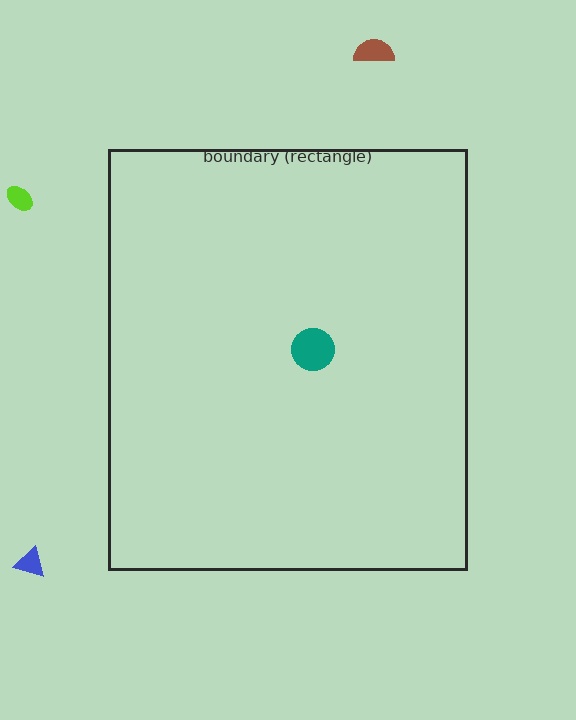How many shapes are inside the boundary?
1 inside, 3 outside.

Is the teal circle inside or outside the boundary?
Inside.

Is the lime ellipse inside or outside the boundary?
Outside.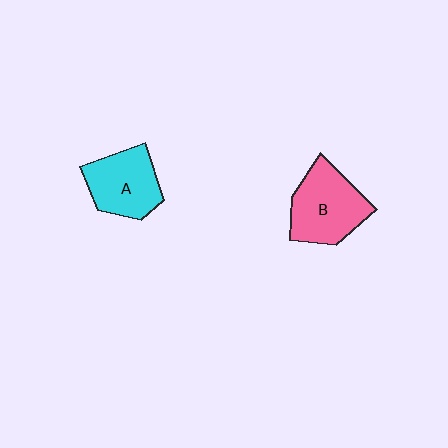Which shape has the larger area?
Shape B (pink).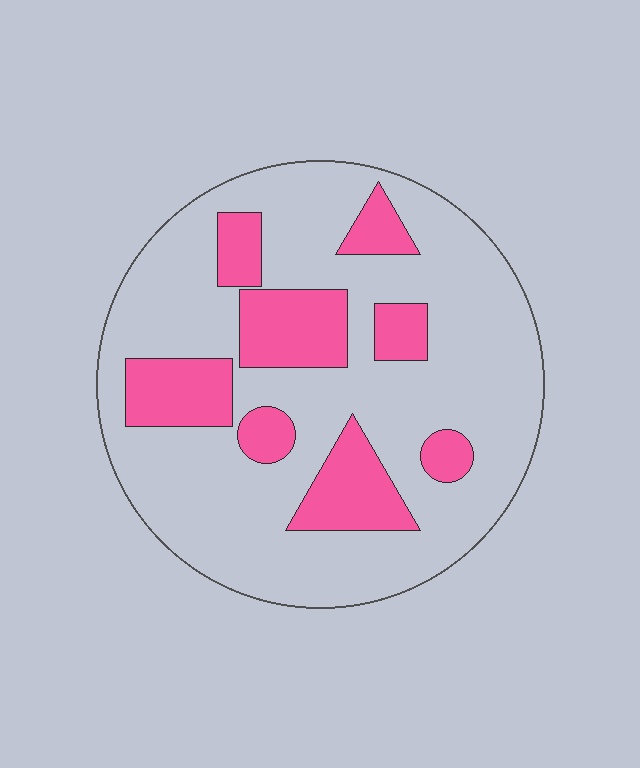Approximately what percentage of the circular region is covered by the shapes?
Approximately 25%.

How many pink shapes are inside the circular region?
8.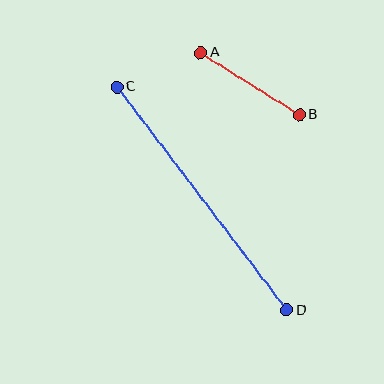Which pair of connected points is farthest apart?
Points C and D are farthest apart.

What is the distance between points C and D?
The distance is approximately 280 pixels.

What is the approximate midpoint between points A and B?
The midpoint is at approximately (250, 84) pixels.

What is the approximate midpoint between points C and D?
The midpoint is at approximately (202, 199) pixels.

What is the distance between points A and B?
The distance is approximately 116 pixels.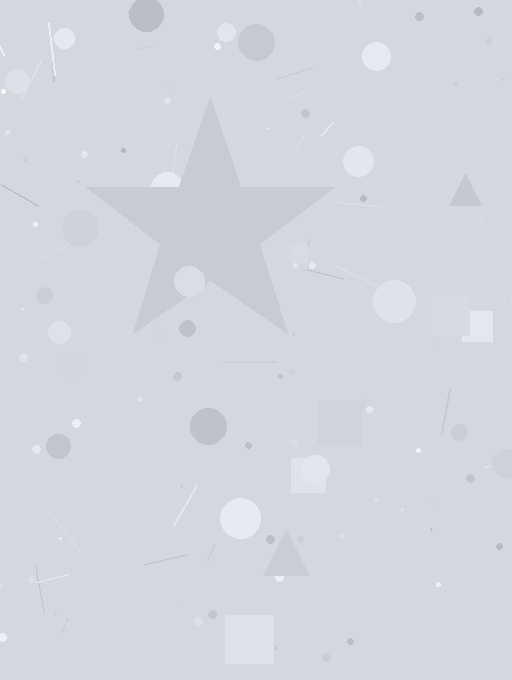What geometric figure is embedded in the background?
A star is embedded in the background.